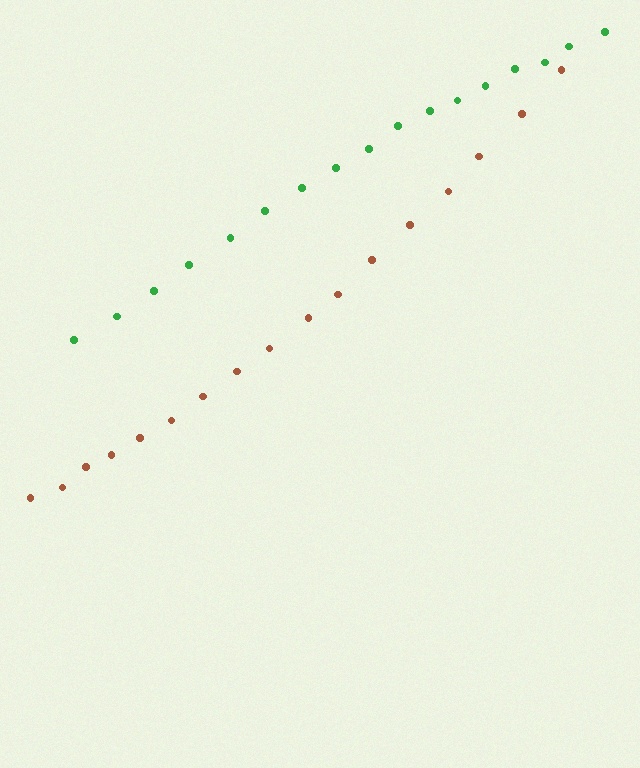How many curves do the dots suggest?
There are 2 distinct paths.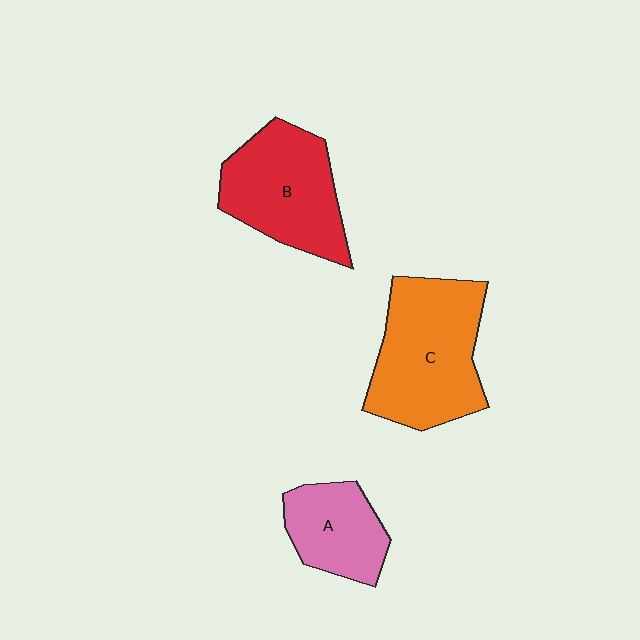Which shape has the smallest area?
Shape A (pink).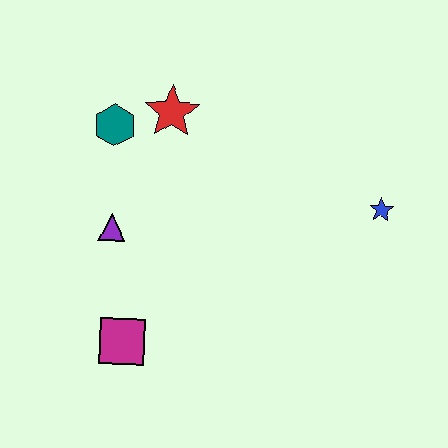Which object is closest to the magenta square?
The purple triangle is closest to the magenta square.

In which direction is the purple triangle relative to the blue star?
The purple triangle is to the left of the blue star.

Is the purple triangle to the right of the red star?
No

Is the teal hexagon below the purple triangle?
No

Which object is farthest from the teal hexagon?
The blue star is farthest from the teal hexagon.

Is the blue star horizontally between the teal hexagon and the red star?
No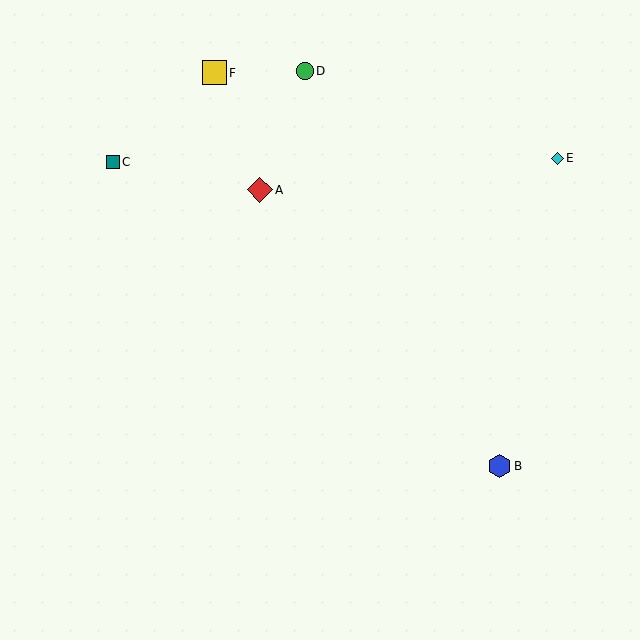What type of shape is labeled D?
Shape D is a green circle.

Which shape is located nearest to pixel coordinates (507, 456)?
The blue hexagon (labeled B) at (500, 466) is nearest to that location.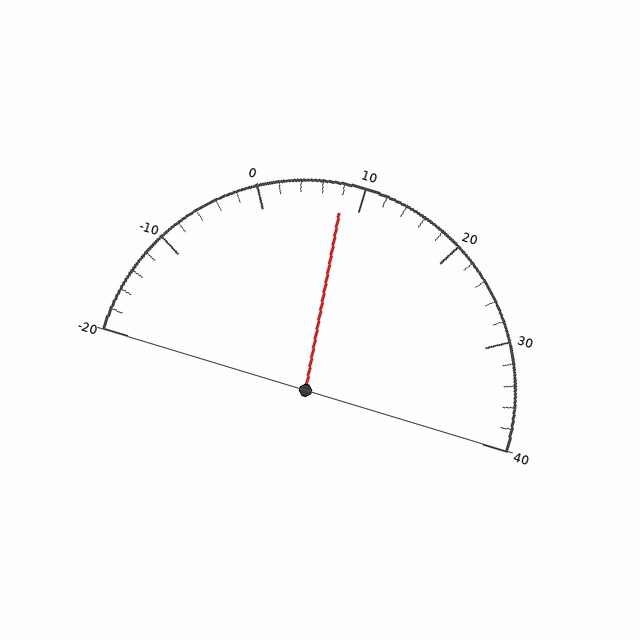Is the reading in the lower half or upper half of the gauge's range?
The reading is in the lower half of the range (-20 to 40).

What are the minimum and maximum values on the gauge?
The gauge ranges from -20 to 40.